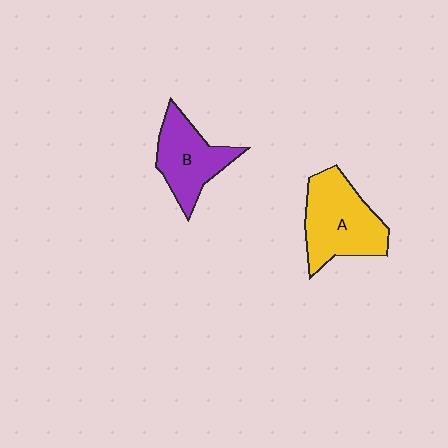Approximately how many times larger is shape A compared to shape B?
Approximately 1.3 times.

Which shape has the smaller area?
Shape B (purple).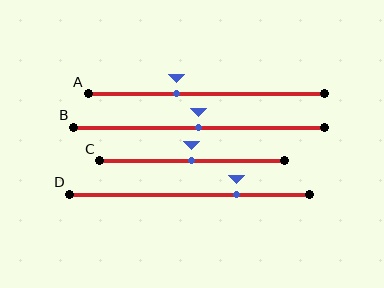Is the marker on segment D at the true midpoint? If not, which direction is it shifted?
No, the marker on segment D is shifted to the right by about 20% of the segment length.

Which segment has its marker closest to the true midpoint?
Segment B has its marker closest to the true midpoint.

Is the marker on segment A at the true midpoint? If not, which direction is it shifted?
No, the marker on segment A is shifted to the left by about 12% of the segment length.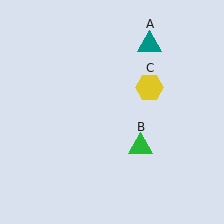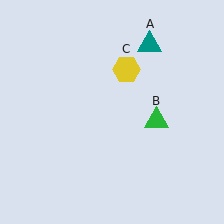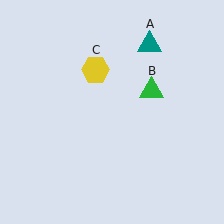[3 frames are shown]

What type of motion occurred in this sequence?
The green triangle (object B), yellow hexagon (object C) rotated counterclockwise around the center of the scene.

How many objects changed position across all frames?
2 objects changed position: green triangle (object B), yellow hexagon (object C).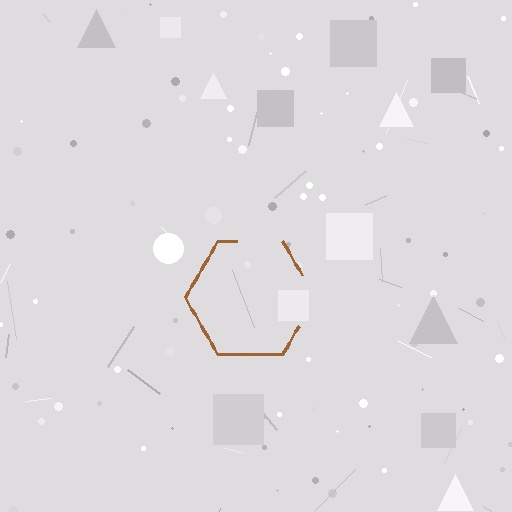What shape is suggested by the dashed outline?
The dashed outline suggests a hexagon.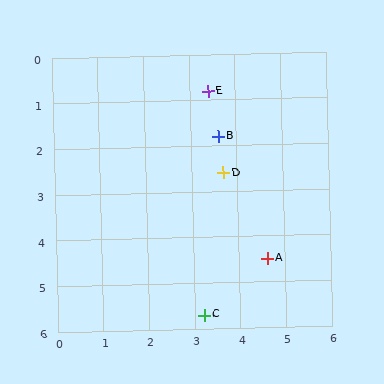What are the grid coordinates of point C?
Point C is at approximately (3.2, 5.7).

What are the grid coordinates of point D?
Point D is at approximately (3.7, 2.6).